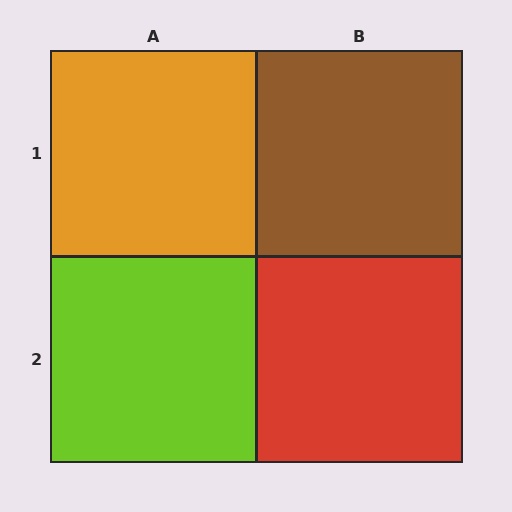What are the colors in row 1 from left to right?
Orange, brown.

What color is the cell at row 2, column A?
Lime.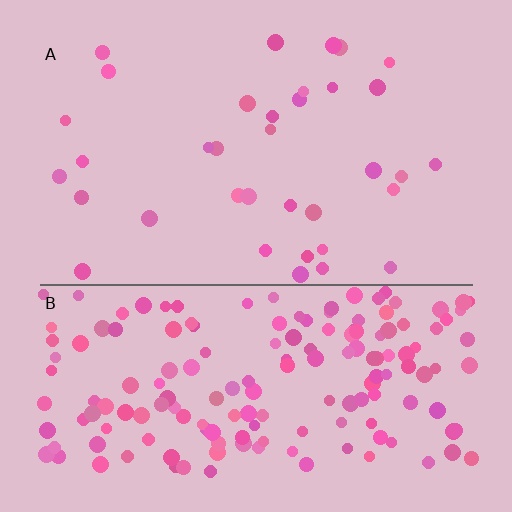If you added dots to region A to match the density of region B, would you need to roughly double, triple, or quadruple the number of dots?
Approximately quadruple.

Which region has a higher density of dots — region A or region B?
B (the bottom).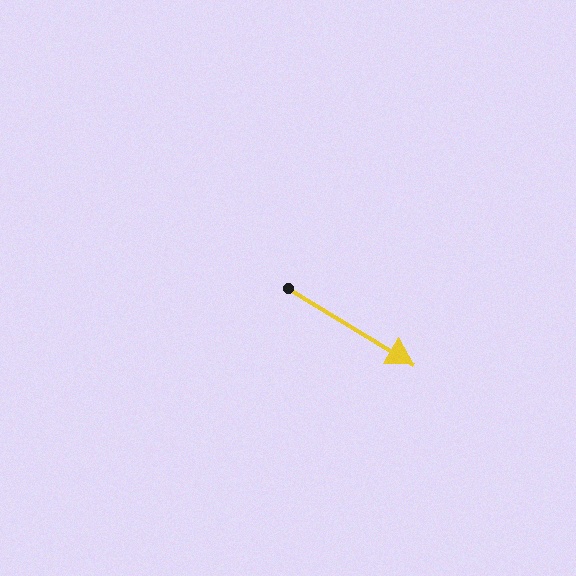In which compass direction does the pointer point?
Southeast.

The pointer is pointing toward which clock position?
Roughly 4 o'clock.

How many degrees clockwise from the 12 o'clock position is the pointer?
Approximately 121 degrees.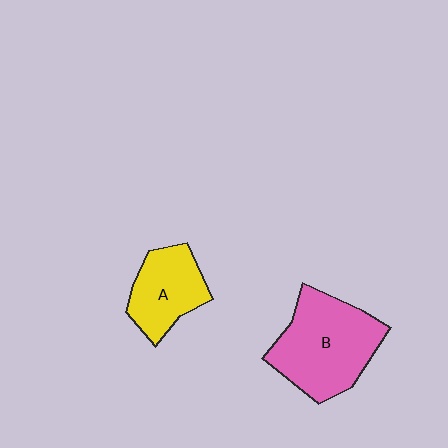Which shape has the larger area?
Shape B (pink).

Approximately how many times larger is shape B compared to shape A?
Approximately 1.6 times.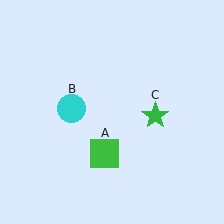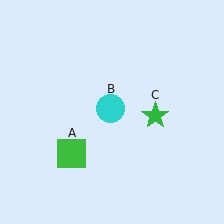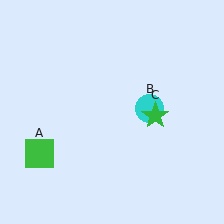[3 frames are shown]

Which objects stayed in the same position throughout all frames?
Green star (object C) remained stationary.